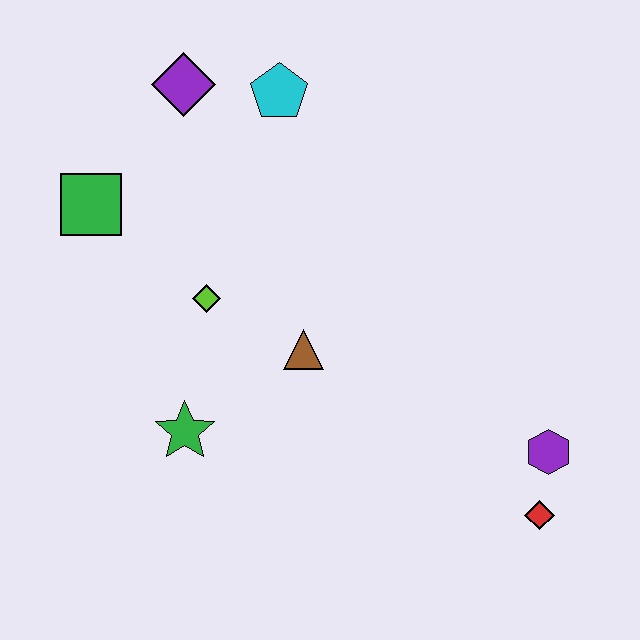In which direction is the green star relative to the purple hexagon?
The green star is to the left of the purple hexagon.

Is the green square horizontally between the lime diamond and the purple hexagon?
No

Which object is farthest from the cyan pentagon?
The red diamond is farthest from the cyan pentagon.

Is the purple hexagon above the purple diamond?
No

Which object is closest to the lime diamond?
The brown triangle is closest to the lime diamond.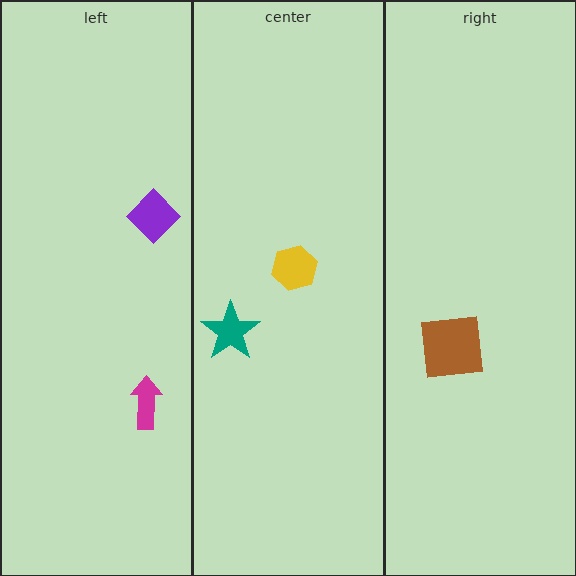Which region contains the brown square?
The right region.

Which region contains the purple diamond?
The left region.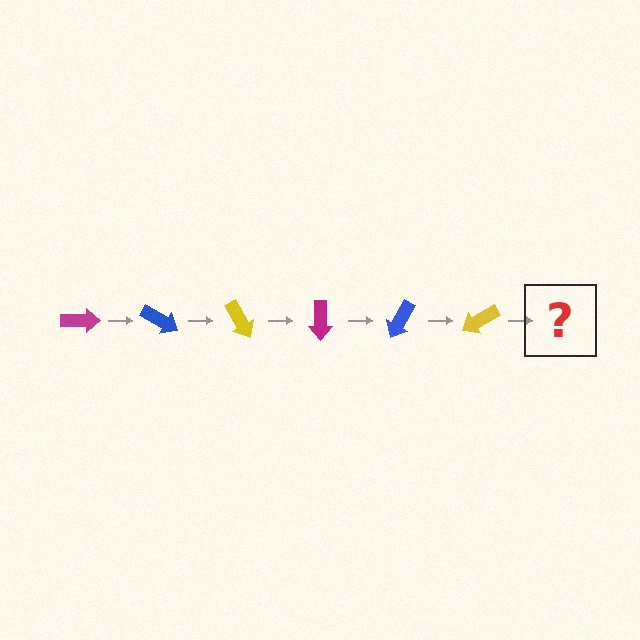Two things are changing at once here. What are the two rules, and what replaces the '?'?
The two rules are that it rotates 30 degrees each step and the color cycles through magenta, blue, and yellow. The '?' should be a magenta arrow, rotated 180 degrees from the start.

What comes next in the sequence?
The next element should be a magenta arrow, rotated 180 degrees from the start.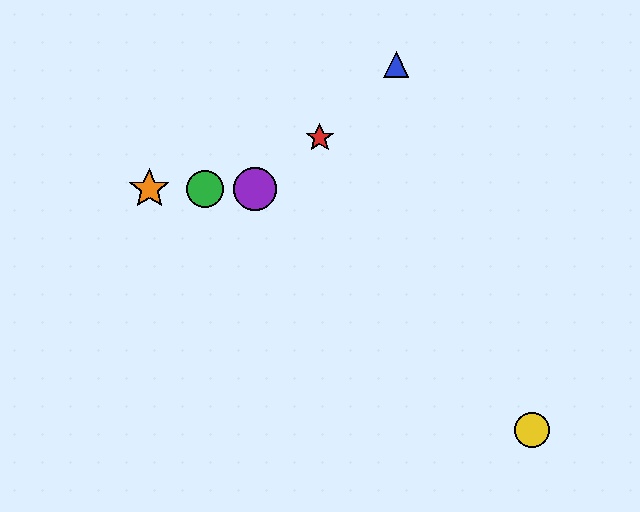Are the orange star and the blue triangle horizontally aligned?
No, the orange star is at y≈189 and the blue triangle is at y≈64.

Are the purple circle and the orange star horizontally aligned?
Yes, both are at y≈189.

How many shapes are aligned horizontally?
3 shapes (the green circle, the purple circle, the orange star) are aligned horizontally.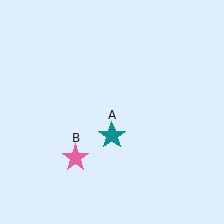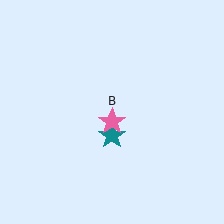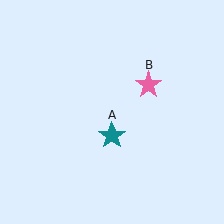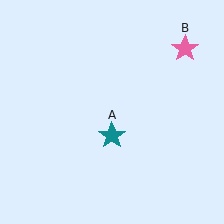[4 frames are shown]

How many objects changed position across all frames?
1 object changed position: pink star (object B).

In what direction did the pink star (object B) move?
The pink star (object B) moved up and to the right.